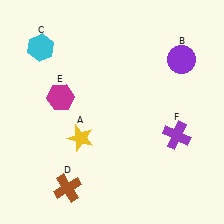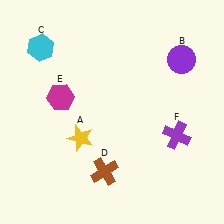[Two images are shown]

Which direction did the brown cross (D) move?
The brown cross (D) moved right.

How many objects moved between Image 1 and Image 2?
1 object moved between the two images.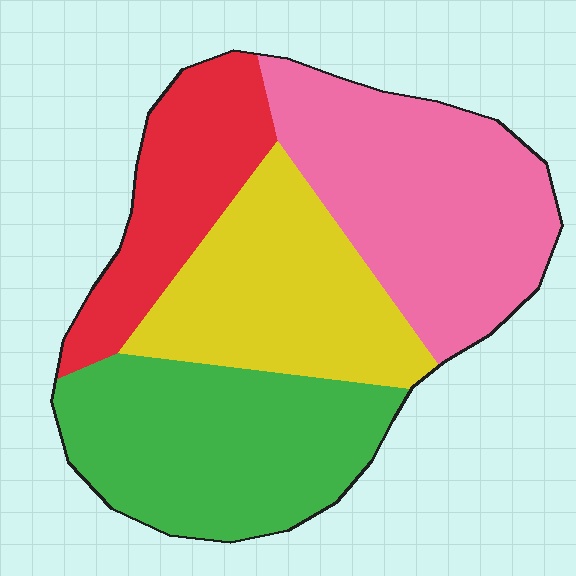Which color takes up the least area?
Red, at roughly 15%.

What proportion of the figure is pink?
Pink takes up about one third (1/3) of the figure.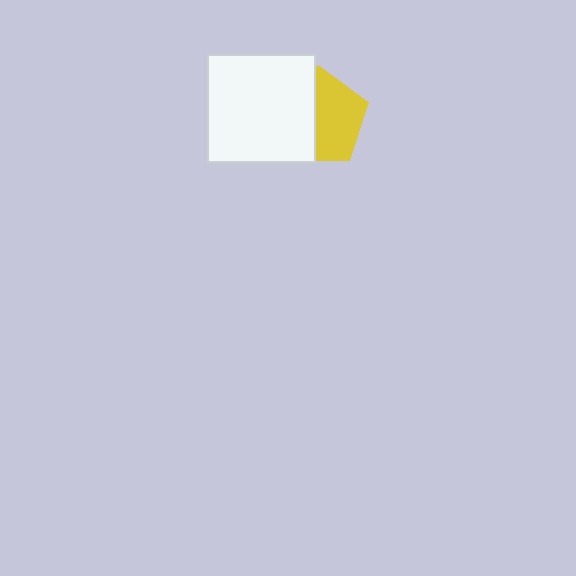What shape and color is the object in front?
The object in front is a white square.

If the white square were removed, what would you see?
You would see the complete yellow pentagon.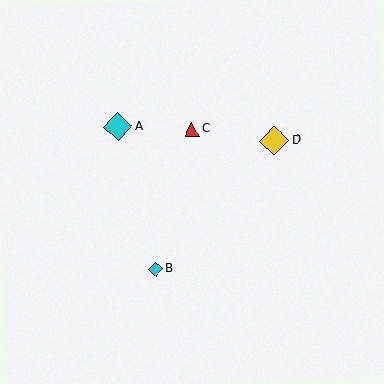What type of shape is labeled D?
Shape D is a yellow diamond.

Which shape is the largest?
The yellow diamond (labeled D) is the largest.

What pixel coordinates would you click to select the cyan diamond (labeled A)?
Click at (118, 127) to select the cyan diamond A.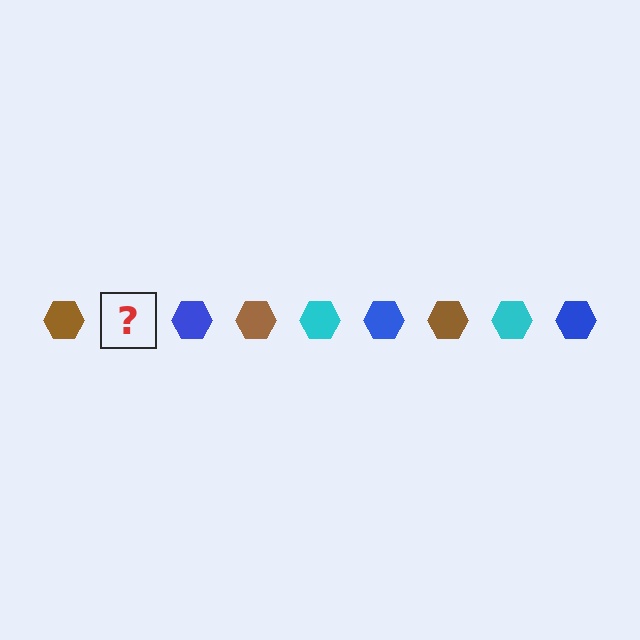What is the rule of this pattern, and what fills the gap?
The rule is that the pattern cycles through brown, cyan, blue hexagons. The gap should be filled with a cyan hexagon.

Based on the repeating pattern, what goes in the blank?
The blank should be a cyan hexagon.